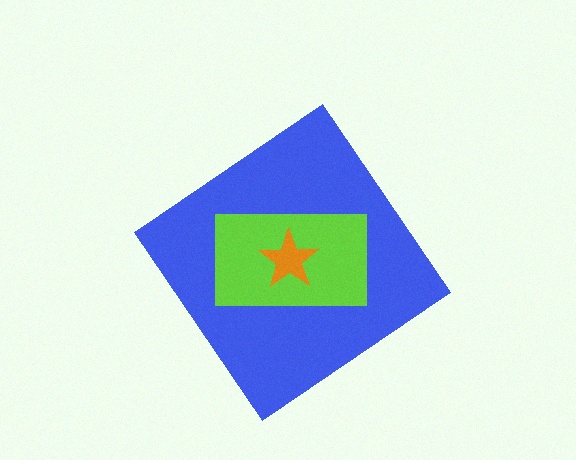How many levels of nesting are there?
3.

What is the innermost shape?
The orange star.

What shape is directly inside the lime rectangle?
The orange star.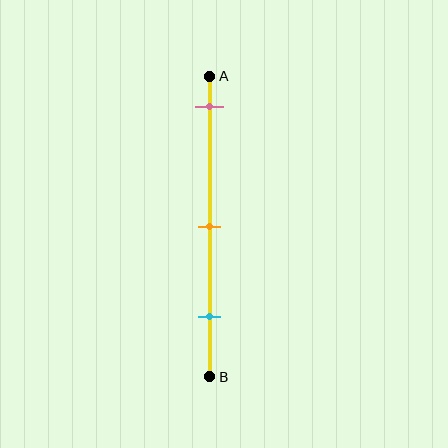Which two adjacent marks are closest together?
The orange and cyan marks are the closest adjacent pair.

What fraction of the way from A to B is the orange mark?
The orange mark is approximately 50% (0.5) of the way from A to B.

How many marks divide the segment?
There are 3 marks dividing the segment.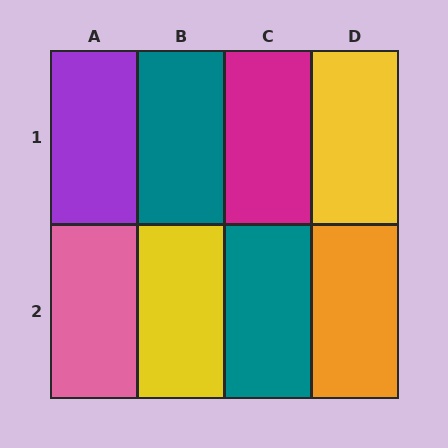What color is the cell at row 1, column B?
Teal.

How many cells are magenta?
1 cell is magenta.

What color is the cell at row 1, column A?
Purple.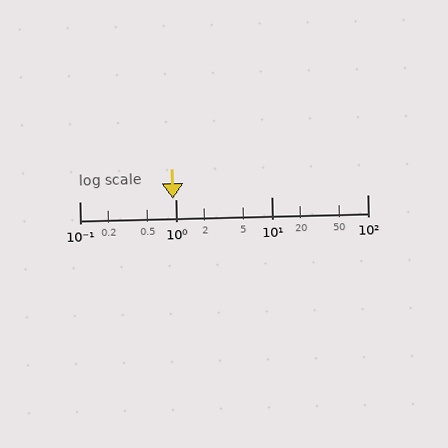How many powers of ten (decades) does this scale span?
The scale spans 3 decades, from 0.1 to 100.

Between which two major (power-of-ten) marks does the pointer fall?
The pointer is between 0.1 and 1.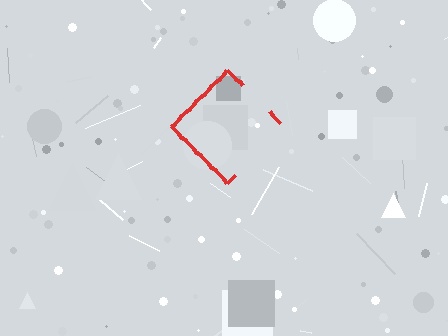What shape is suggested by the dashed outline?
The dashed outline suggests a diamond.